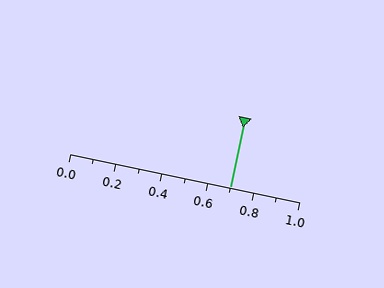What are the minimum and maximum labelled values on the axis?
The axis runs from 0.0 to 1.0.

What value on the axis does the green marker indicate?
The marker indicates approximately 0.7.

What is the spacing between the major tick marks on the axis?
The major ticks are spaced 0.2 apart.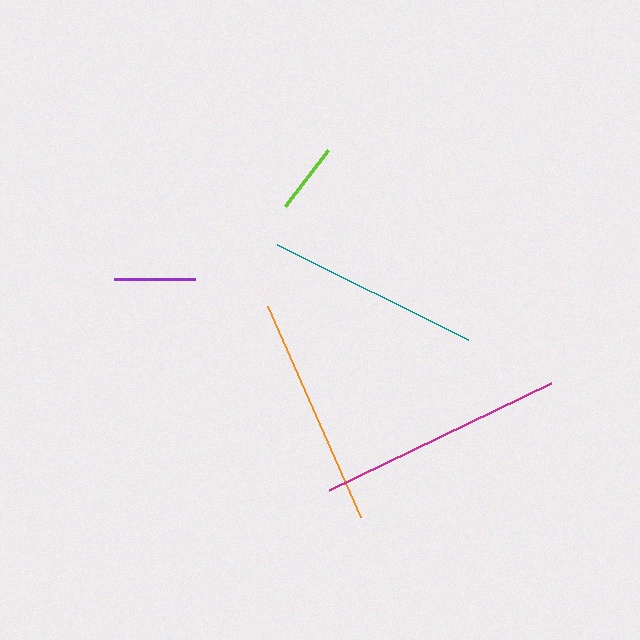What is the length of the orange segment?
The orange segment is approximately 231 pixels long.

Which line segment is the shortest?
The lime line is the shortest at approximately 70 pixels.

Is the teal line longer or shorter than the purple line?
The teal line is longer than the purple line.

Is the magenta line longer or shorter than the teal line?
The magenta line is longer than the teal line.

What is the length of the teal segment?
The teal segment is approximately 214 pixels long.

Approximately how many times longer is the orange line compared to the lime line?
The orange line is approximately 3.3 times the length of the lime line.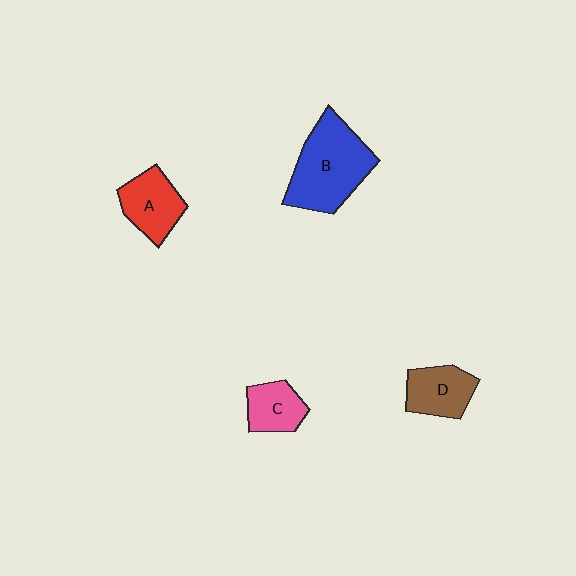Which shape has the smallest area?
Shape C (pink).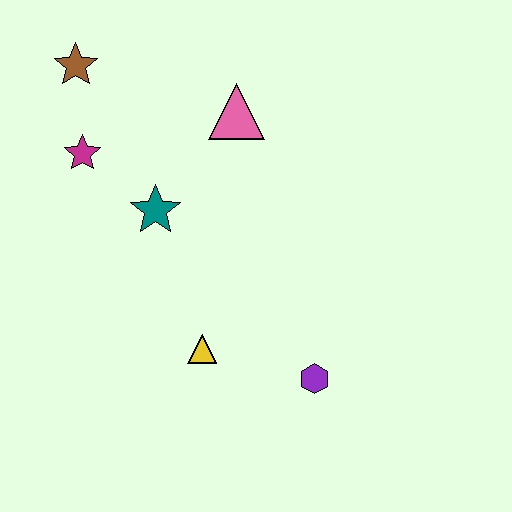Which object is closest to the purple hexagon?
The yellow triangle is closest to the purple hexagon.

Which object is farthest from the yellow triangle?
The brown star is farthest from the yellow triangle.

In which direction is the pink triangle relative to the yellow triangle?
The pink triangle is above the yellow triangle.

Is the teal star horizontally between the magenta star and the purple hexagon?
Yes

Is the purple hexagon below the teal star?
Yes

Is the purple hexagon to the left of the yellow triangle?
No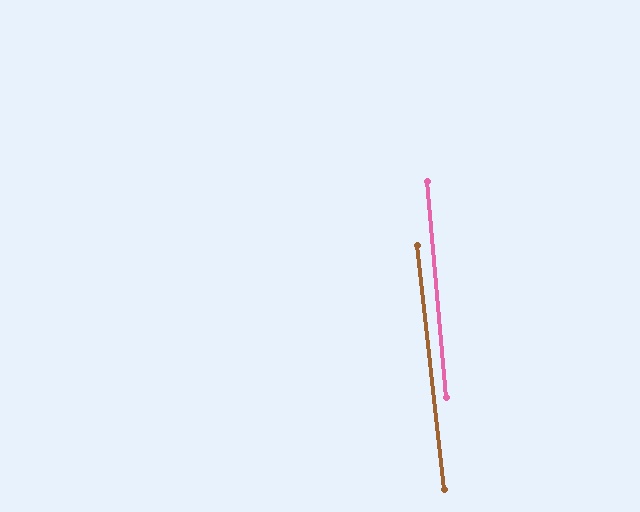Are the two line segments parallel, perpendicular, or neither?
Parallel — their directions differ by only 1.2°.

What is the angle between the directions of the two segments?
Approximately 1 degree.